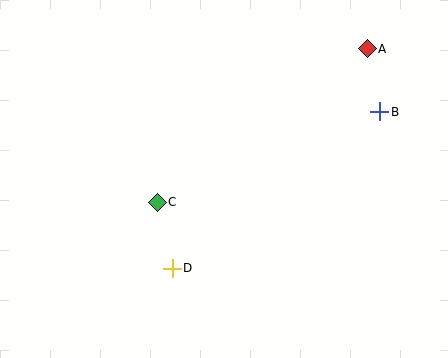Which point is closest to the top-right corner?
Point A is closest to the top-right corner.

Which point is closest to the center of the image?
Point C at (157, 202) is closest to the center.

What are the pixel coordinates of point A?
Point A is at (367, 49).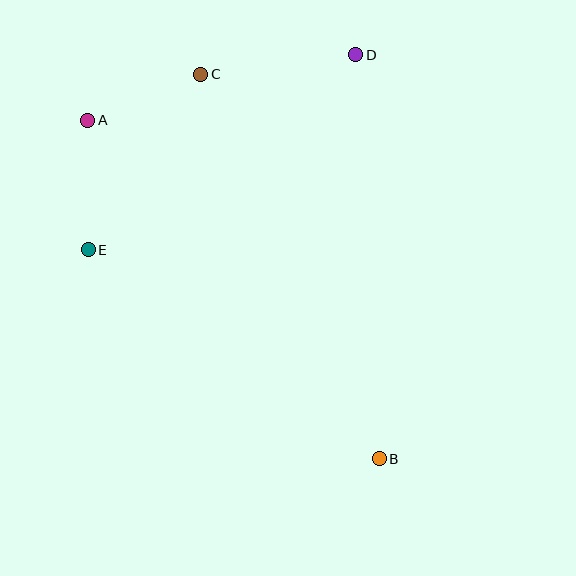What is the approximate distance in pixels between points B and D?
The distance between B and D is approximately 405 pixels.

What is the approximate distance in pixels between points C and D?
The distance between C and D is approximately 156 pixels.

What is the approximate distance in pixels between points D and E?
The distance between D and E is approximately 331 pixels.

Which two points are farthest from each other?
Points A and B are farthest from each other.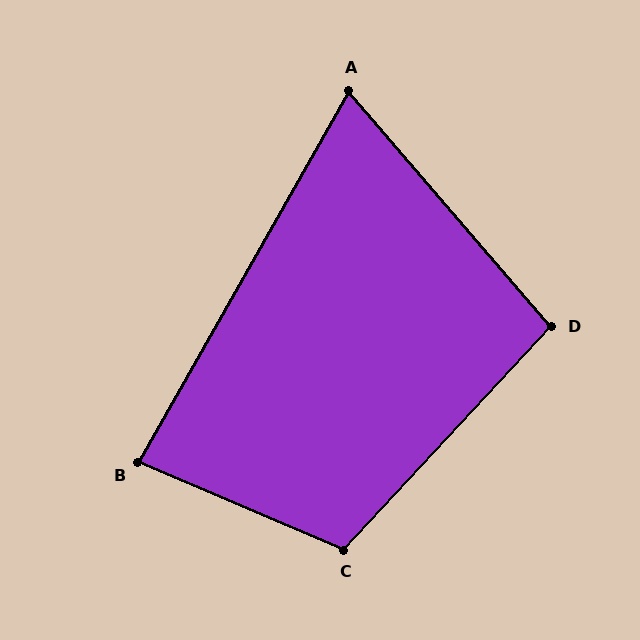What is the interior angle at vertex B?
Approximately 84 degrees (acute).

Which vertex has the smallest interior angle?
A, at approximately 70 degrees.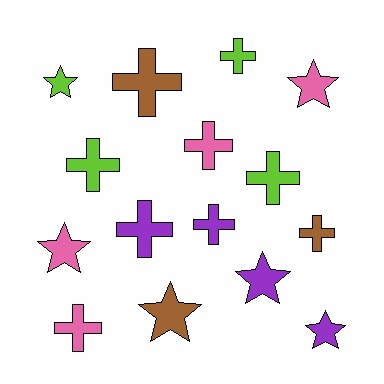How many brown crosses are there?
There are 2 brown crosses.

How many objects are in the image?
There are 15 objects.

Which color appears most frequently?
Lime, with 4 objects.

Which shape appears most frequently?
Cross, with 9 objects.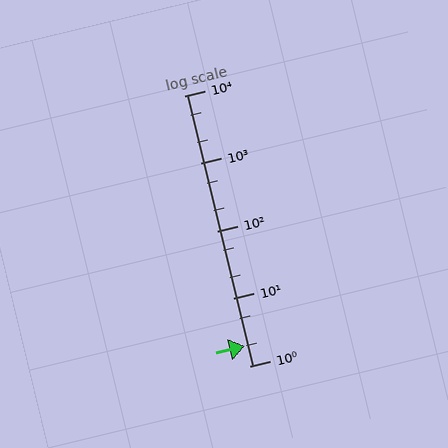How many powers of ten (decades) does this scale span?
The scale spans 4 decades, from 1 to 10000.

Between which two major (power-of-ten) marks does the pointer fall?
The pointer is between 1 and 10.